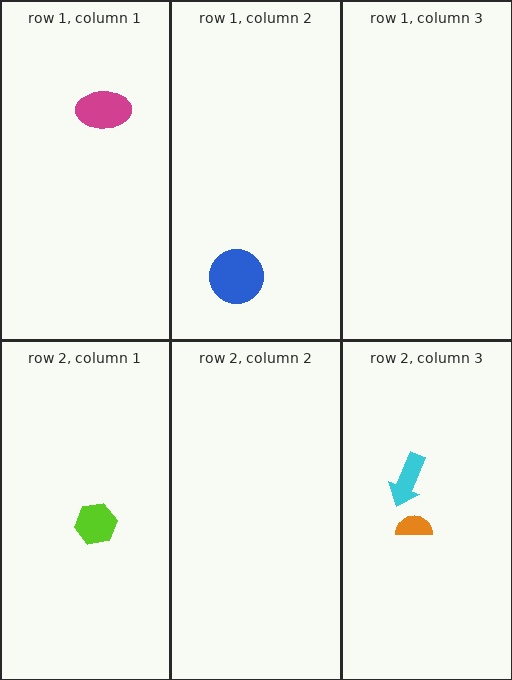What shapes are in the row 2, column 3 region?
The orange semicircle, the cyan arrow.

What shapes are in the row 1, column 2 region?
The blue circle.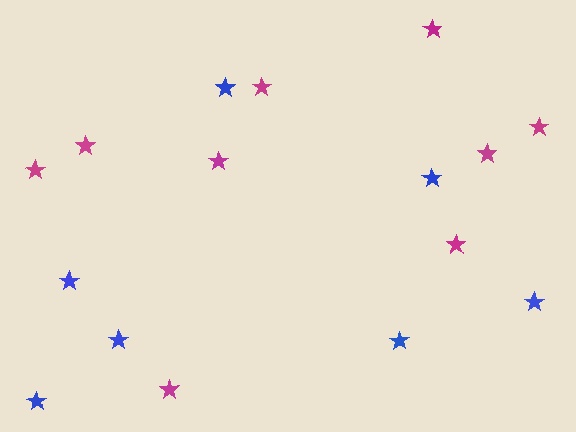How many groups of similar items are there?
There are 2 groups: one group of magenta stars (9) and one group of blue stars (7).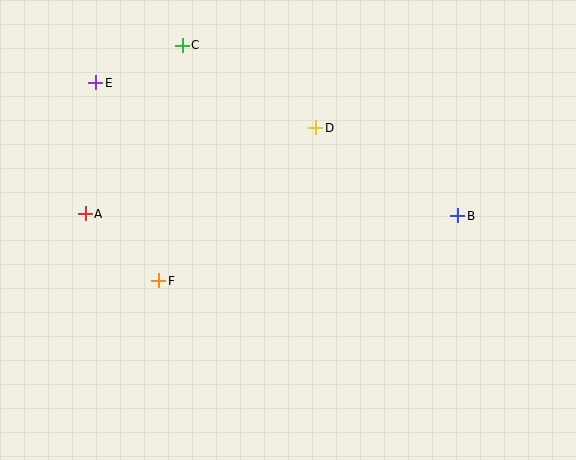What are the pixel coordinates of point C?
Point C is at (182, 45).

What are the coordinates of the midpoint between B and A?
The midpoint between B and A is at (272, 215).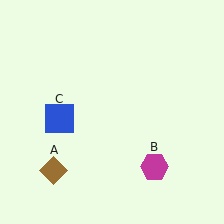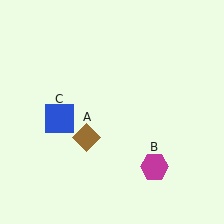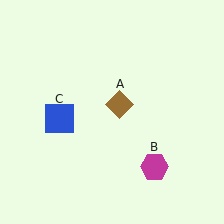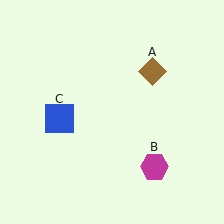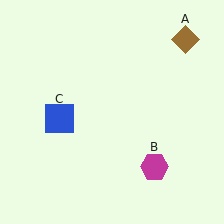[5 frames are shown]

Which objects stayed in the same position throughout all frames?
Magenta hexagon (object B) and blue square (object C) remained stationary.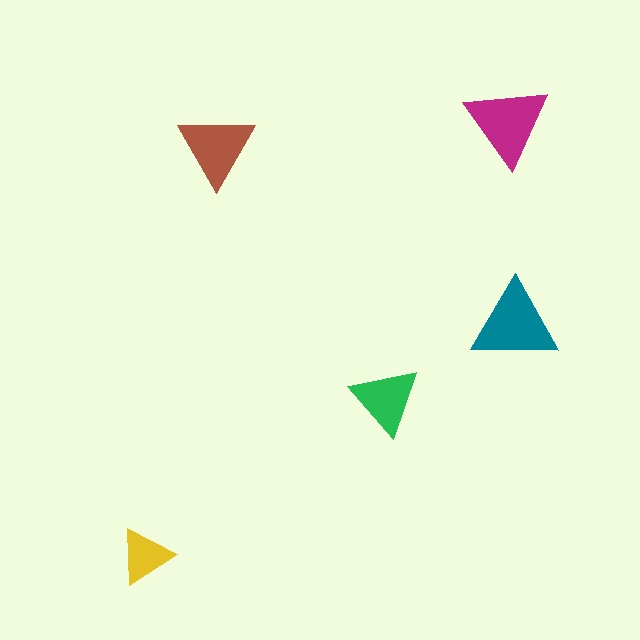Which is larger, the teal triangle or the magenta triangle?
The teal one.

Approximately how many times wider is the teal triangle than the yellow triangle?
About 1.5 times wider.